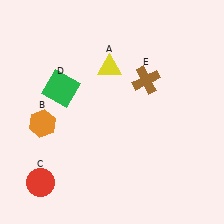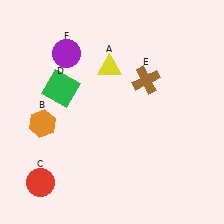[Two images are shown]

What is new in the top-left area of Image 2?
A purple circle (F) was added in the top-left area of Image 2.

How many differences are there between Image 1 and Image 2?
There is 1 difference between the two images.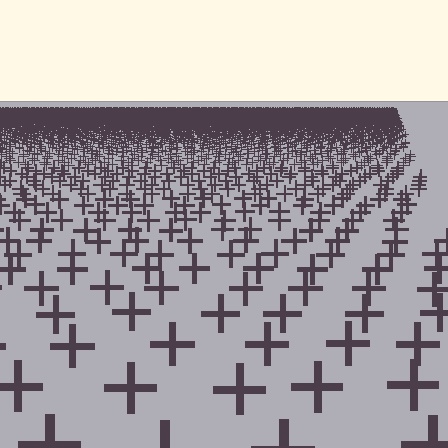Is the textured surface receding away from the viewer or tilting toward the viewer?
The surface is receding away from the viewer. Texture elements get smaller and denser toward the top.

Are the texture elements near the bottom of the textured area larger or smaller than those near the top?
Larger. Near the bottom, elements are closer to the viewer and appear at a bigger on-screen size.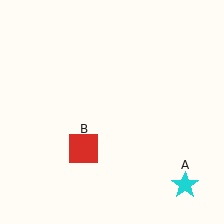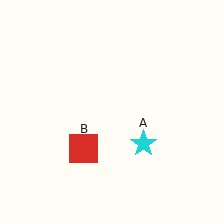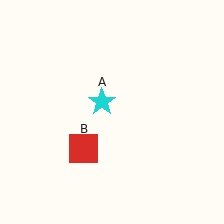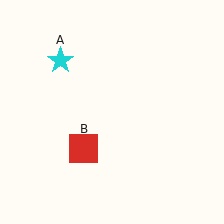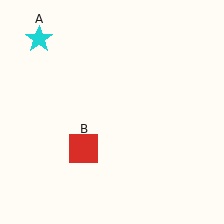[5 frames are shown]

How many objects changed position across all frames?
1 object changed position: cyan star (object A).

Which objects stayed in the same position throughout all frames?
Red square (object B) remained stationary.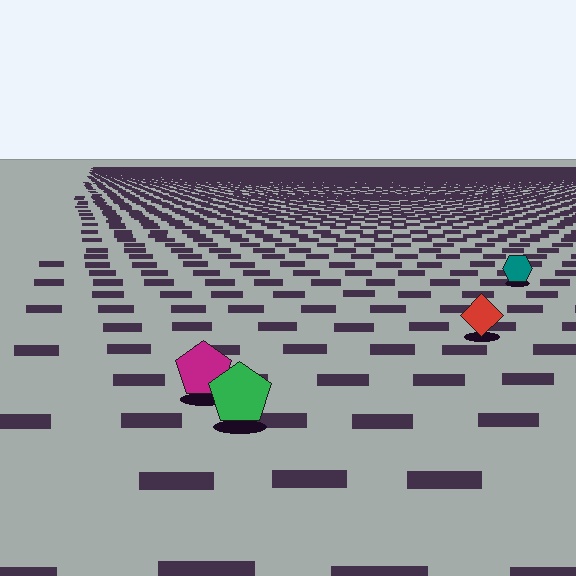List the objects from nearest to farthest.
From nearest to farthest: the green pentagon, the magenta pentagon, the red diamond, the teal hexagon.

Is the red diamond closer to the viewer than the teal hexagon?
Yes. The red diamond is closer — you can tell from the texture gradient: the ground texture is coarser near it.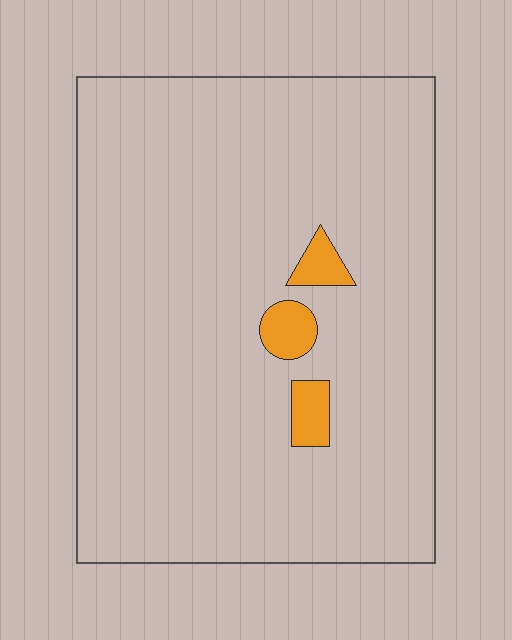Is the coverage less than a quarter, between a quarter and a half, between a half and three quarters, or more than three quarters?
Less than a quarter.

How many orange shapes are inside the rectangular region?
3.